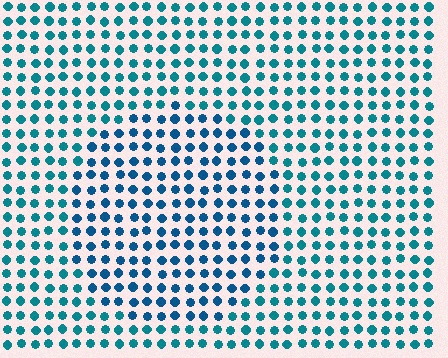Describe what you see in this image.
The image is filled with small teal elements in a uniform arrangement. A circle-shaped region is visible where the elements are tinted to a slightly different hue, forming a subtle color boundary.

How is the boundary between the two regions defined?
The boundary is defined purely by a slight shift in hue (about 22 degrees). Spacing, size, and orientation are identical on both sides.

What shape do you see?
I see a circle.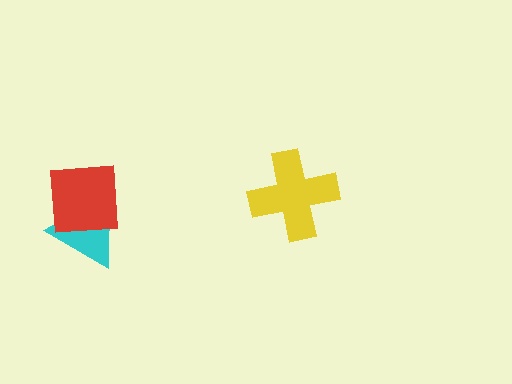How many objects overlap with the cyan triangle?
1 object overlaps with the cyan triangle.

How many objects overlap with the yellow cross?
0 objects overlap with the yellow cross.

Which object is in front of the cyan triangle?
The red square is in front of the cyan triangle.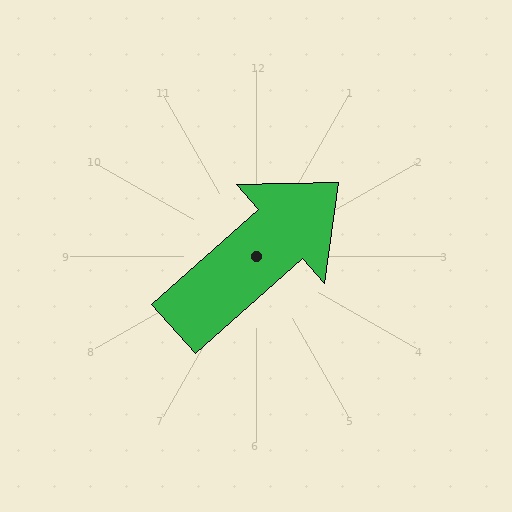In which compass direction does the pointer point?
Northeast.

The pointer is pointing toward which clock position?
Roughly 2 o'clock.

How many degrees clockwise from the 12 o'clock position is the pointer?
Approximately 48 degrees.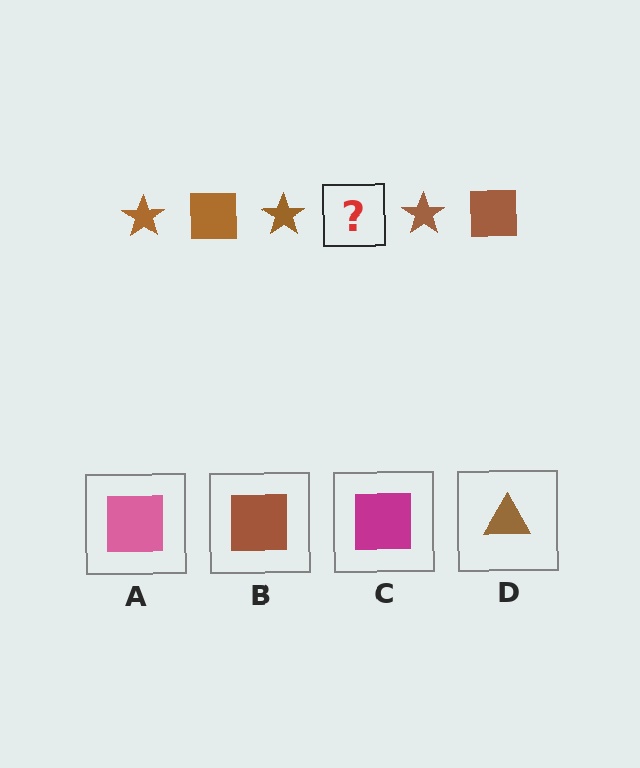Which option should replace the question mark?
Option B.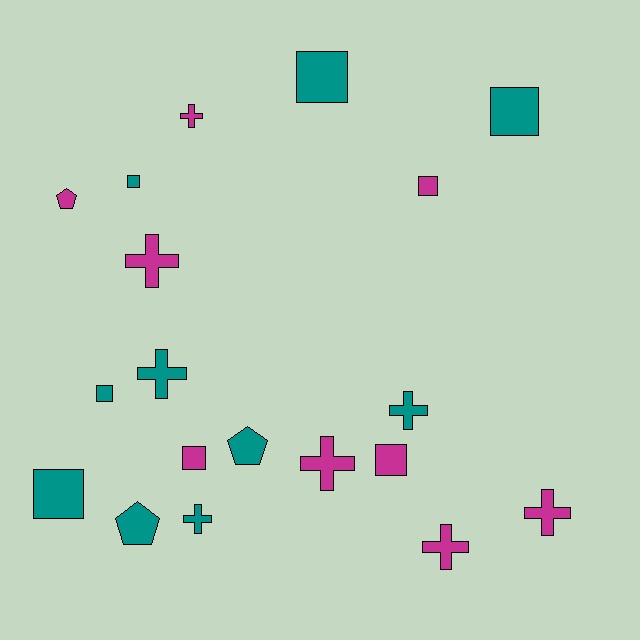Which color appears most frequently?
Teal, with 10 objects.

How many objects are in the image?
There are 19 objects.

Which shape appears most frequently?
Cross, with 8 objects.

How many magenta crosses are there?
There are 5 magenta crosses.